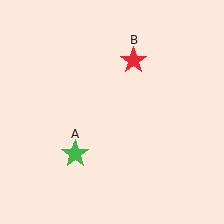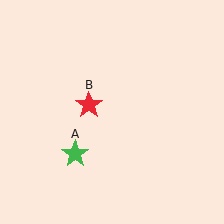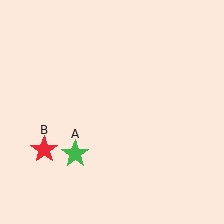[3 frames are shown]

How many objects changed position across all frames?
1 object changed position: red star (object B).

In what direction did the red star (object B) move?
The red star (object B) moved down and to the left.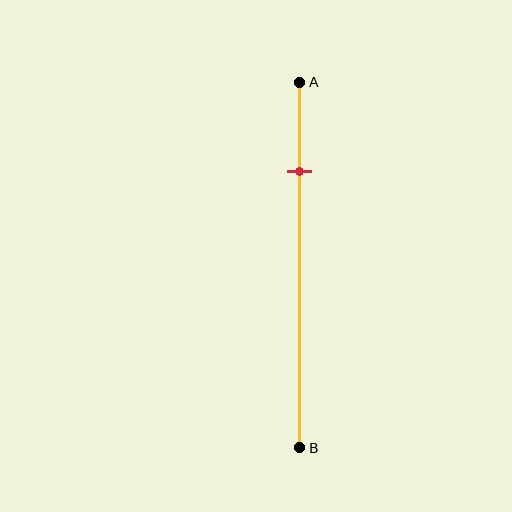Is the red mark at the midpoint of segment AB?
No, the mark is at about 25% from A, not at the 50% midpoint.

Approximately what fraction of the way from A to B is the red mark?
The red mark is approximately 25% of the way from A to B.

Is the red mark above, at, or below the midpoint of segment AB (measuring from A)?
The red mark is above the midpoint of segment AB.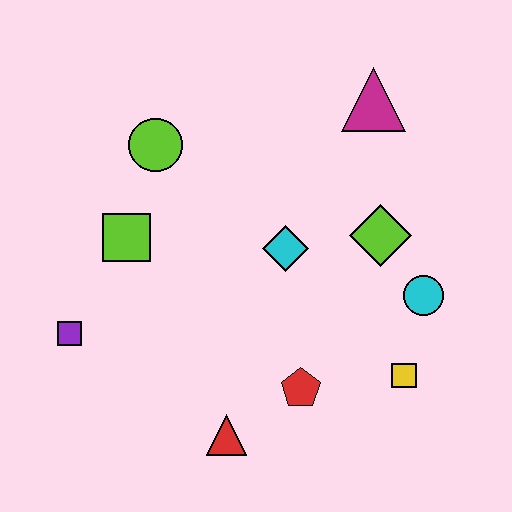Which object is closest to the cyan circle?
The lime diamond is closest to the cyan circle.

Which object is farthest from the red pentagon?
The magenta triangle is farthest from the red pentagon.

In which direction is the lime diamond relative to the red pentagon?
The lime diamond is above the red pentagon.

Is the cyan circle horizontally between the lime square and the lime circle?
No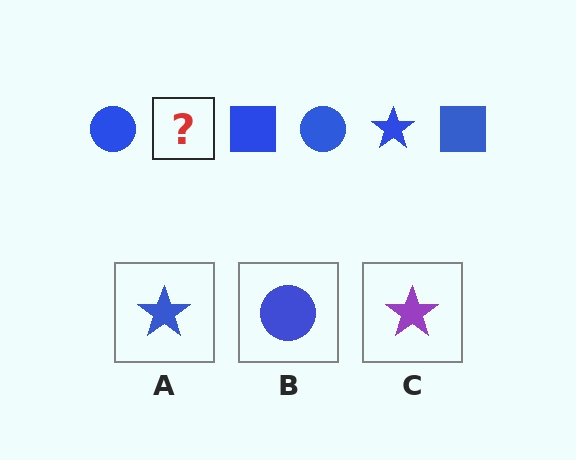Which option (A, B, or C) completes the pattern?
A.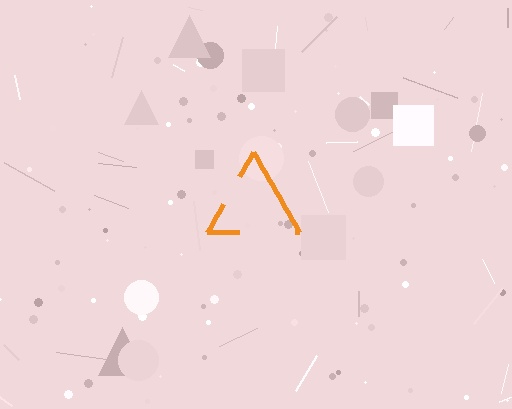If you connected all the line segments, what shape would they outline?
They would outline a triangle.